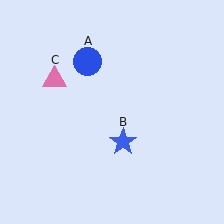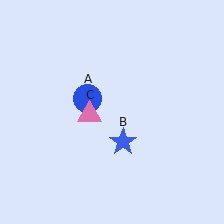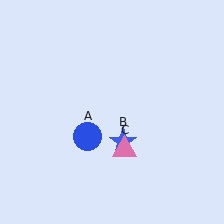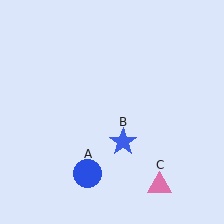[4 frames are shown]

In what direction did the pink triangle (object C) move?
The pink triangle (object C) moved down and to the right.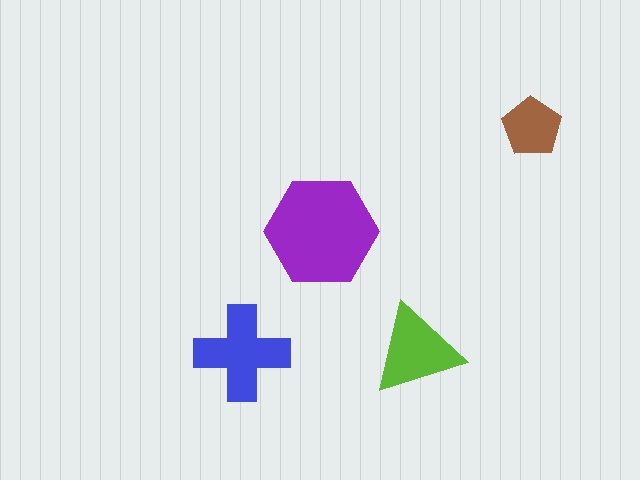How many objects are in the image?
There are 4 objects in the image.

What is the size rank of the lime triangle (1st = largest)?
3rd.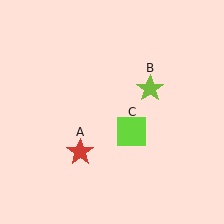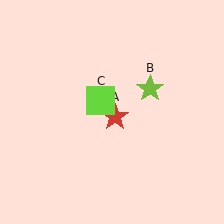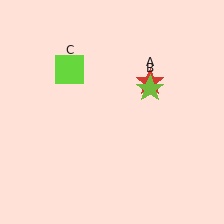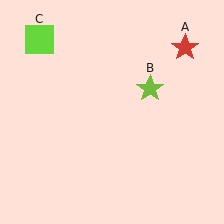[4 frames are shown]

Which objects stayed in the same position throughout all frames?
Lime star (object B) remained stationary.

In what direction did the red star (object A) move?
The red star (object A) moved up and to the right.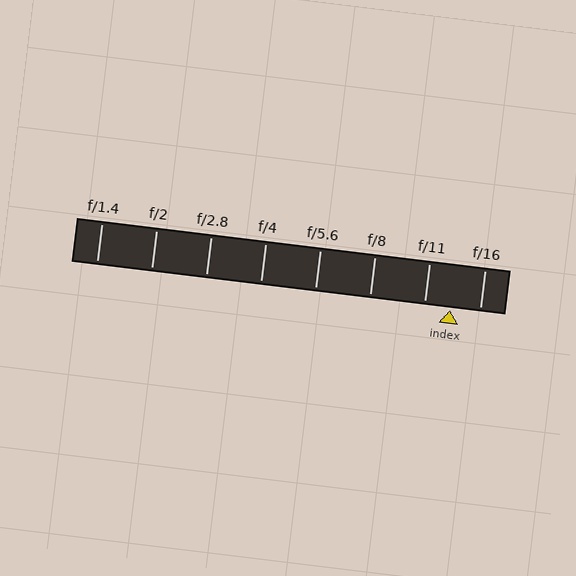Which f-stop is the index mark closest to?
The index mark is closest to f/11.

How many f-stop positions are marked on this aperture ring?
There are 8 f-stop positions marked.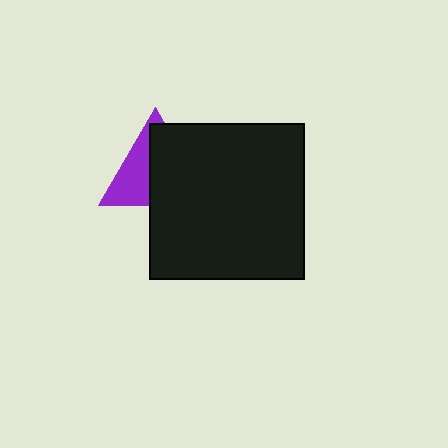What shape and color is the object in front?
The object in front is a black rectangle.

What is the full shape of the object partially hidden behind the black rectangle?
The partially hidden object is a purple triangle.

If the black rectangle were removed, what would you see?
You would see the complete purple triangle.